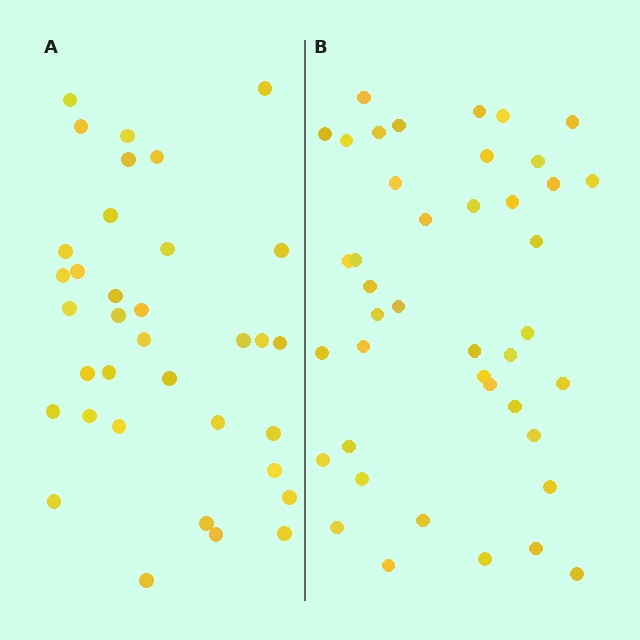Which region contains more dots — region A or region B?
Region B (the right region) has more dots.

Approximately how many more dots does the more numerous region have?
Region B has roughly 8 or so more dots than region A.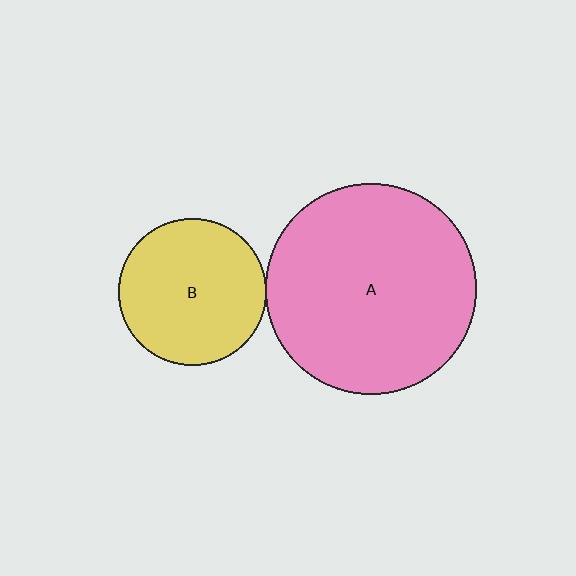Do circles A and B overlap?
Yes.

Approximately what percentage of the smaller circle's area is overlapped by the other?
Approximately 5%.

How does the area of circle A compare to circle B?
Approximately 2.1 times.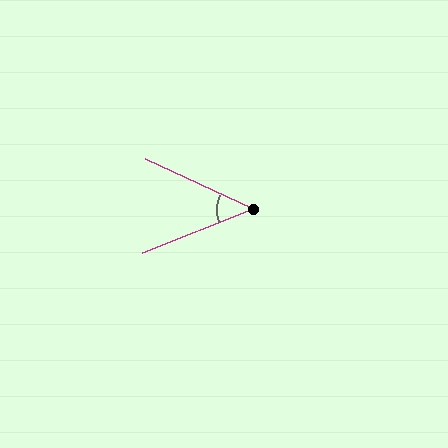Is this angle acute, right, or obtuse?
It is acute.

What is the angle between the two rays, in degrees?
Approximately 47 degrees.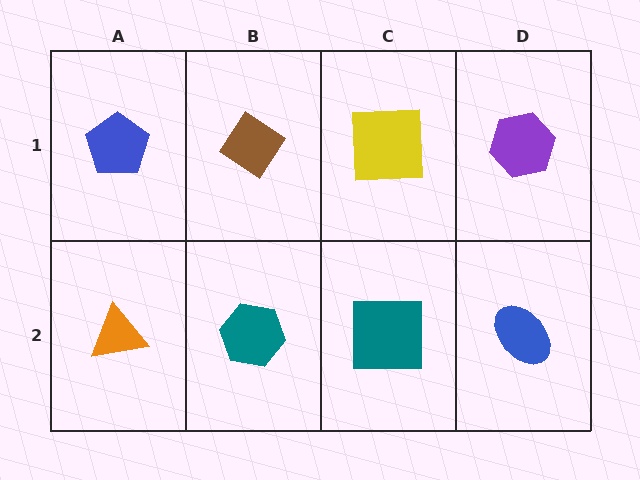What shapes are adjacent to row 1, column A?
An orange triangle (row 2, column A), a brown diamond (row 1, column B).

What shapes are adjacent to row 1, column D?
A blue ellipse (row 2, column D), a yellow square (row 1, column C).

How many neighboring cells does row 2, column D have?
2.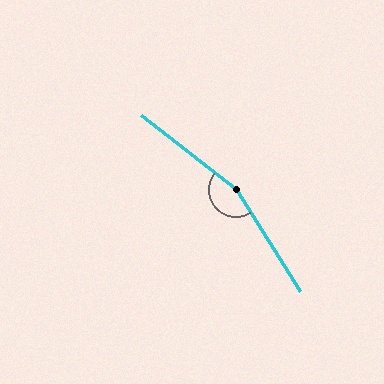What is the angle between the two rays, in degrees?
Approximately 161 degrees.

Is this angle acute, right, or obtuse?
It is obtuse.